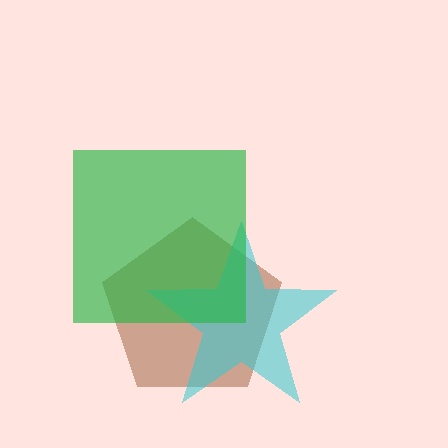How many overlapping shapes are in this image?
There are 3 overlapping shapes in the image.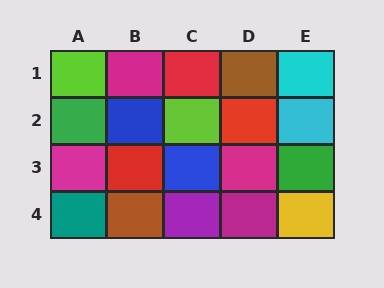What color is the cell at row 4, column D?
Magenta.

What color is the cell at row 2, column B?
Blue.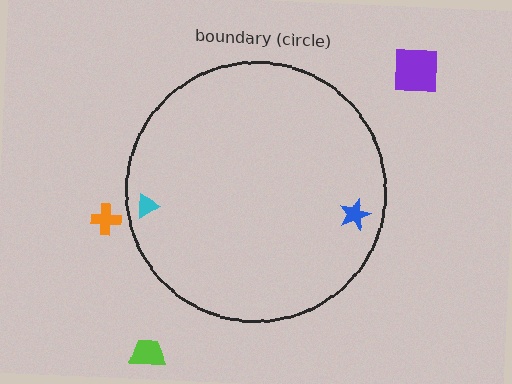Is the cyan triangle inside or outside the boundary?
Inside.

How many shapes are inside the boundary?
2 inside, 3 outside.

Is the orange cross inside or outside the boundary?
Outside.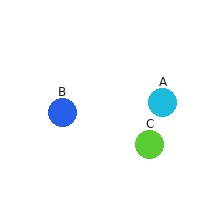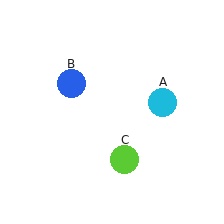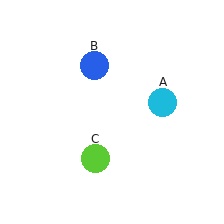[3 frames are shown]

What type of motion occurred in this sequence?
The blue circle (object B), lime circle (object C) rotated clockwise around the center of the scene.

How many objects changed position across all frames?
2 objects changed position: blue circle (object B), lime circle (object C).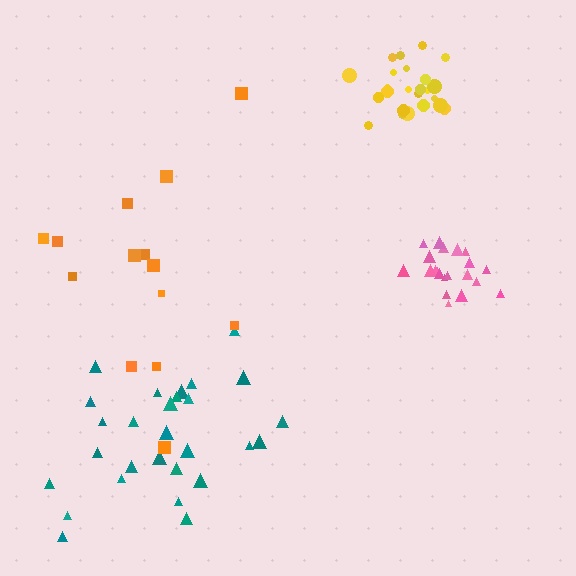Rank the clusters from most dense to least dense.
yellow, pink, teal, orange.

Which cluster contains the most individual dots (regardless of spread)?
Teal (28).